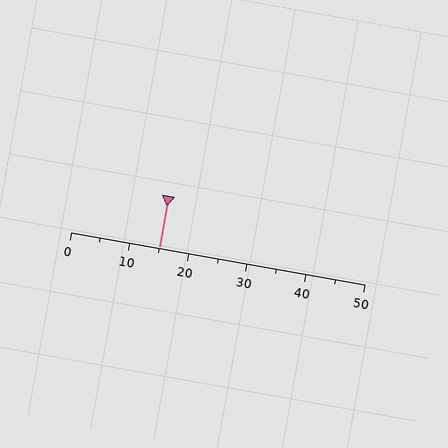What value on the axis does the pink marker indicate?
The marker indicates approximately 15.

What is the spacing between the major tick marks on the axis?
The major ticks are spaced 10 apart.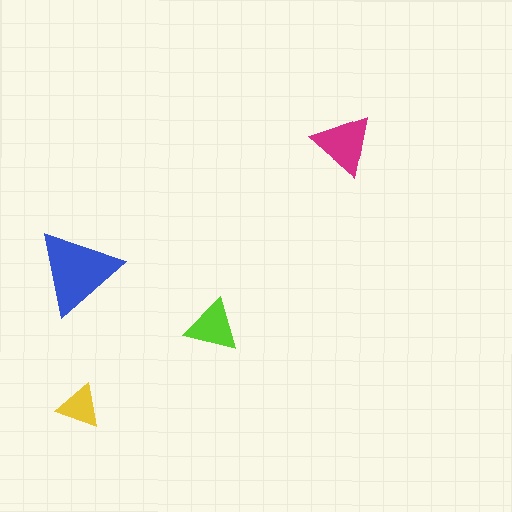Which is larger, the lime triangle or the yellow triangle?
The lime one.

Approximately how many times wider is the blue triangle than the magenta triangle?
About 1.5 times wider.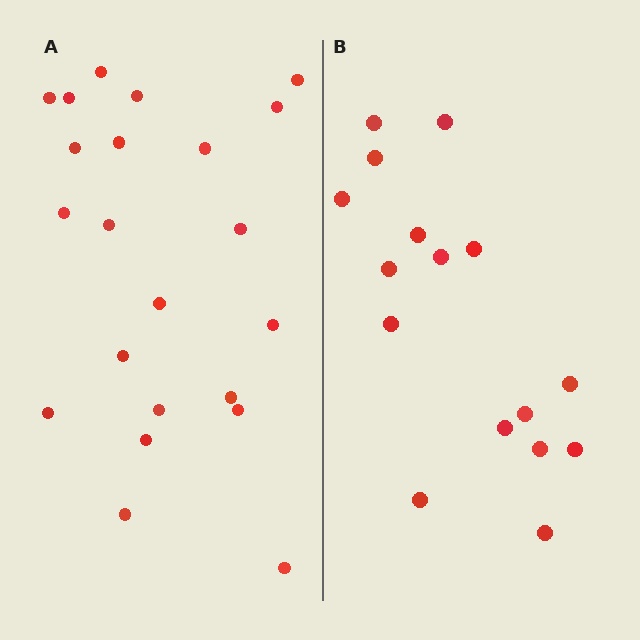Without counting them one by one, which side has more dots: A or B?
Region A (the left region) has more dots.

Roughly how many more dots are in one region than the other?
Region A has about 6 more dots than region B.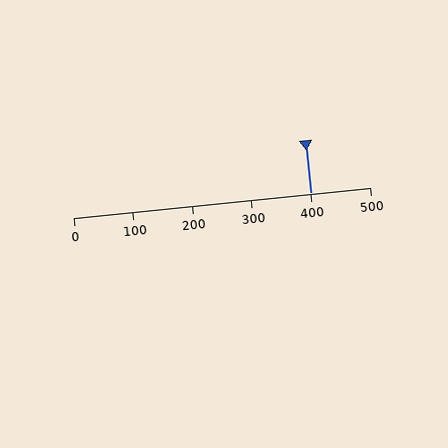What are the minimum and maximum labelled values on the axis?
The axis runs from 0 to 500.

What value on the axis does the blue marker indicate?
The marker indicates approximately 400.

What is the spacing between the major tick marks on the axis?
The major ticks are spaced 100 apart.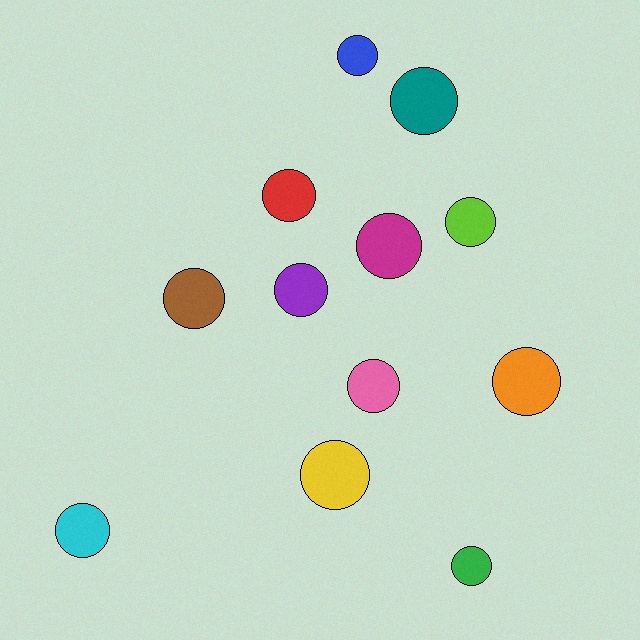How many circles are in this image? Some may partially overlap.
There are 12 circles.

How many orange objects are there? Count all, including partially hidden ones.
There is 1 orange object.